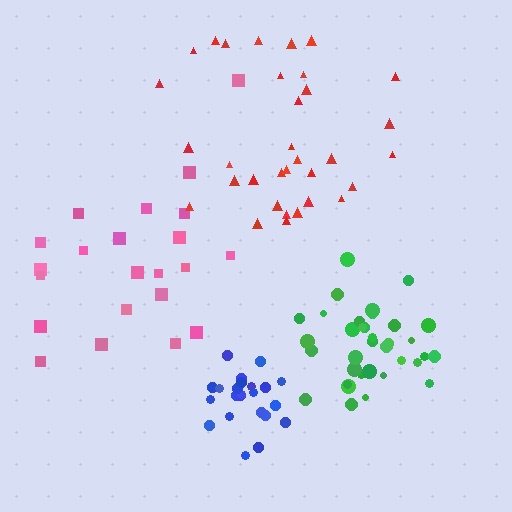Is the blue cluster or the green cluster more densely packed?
Blue.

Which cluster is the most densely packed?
Blue.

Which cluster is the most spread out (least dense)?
Pink.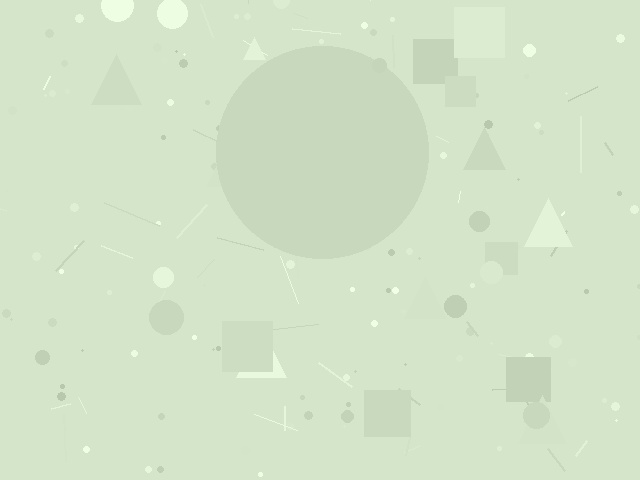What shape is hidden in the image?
A circle is hidden in the image.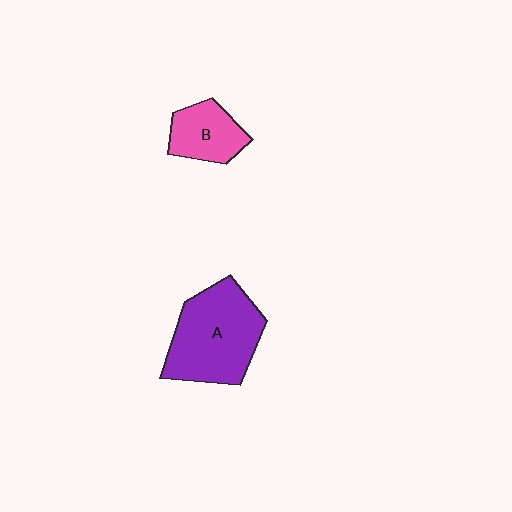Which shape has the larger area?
Shape A (purple).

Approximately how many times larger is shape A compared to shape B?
Approximately 2.0 times.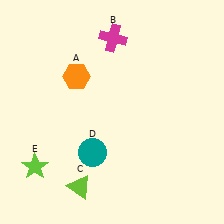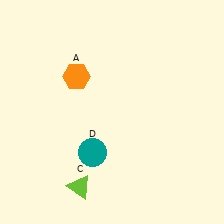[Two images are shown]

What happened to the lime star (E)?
The lime star (E) was removed in Image 2. It was in the bottom-left area of Image 1.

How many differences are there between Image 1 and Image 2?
There are 2 differences between the two images.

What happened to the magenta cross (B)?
The magenta cross (B) was removed in Image 2. It was in the top-right area of Image 1.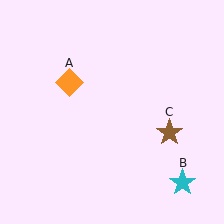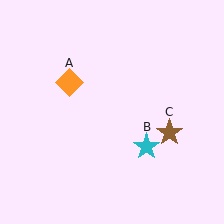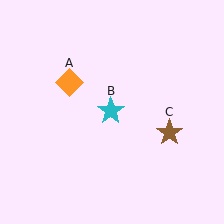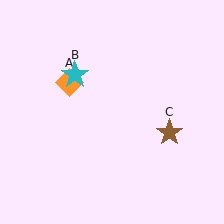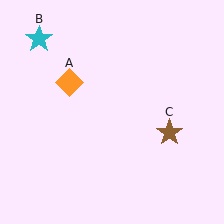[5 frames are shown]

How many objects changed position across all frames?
1 object changed position: cyan star (object B).